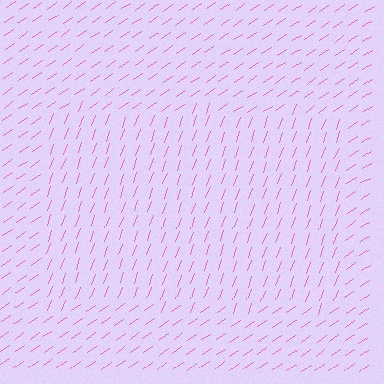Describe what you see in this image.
The image is filled with small pink line segments. A rectangle region in the image has lines oriented differently from the surrounding lines, creating a visible texture boundary.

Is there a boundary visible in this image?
Yes, there is a texture boundary formed by a change in line orientation.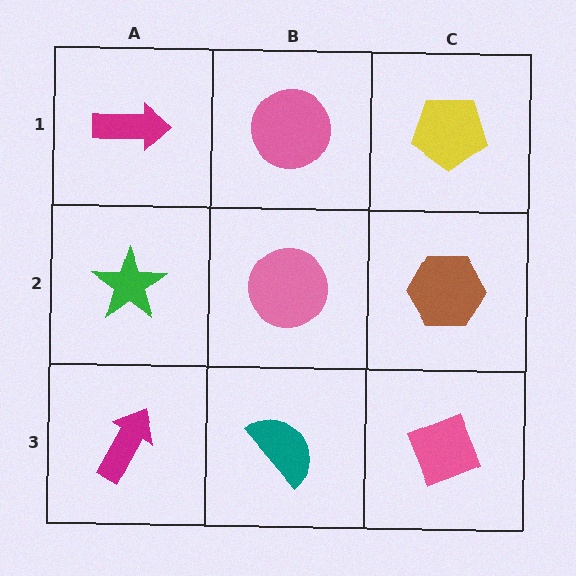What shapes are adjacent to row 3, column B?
A pink circle (row 2, column B), a magenta arrow (row 3, column A), a pink diamond (row 3, column C).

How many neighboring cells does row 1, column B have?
3.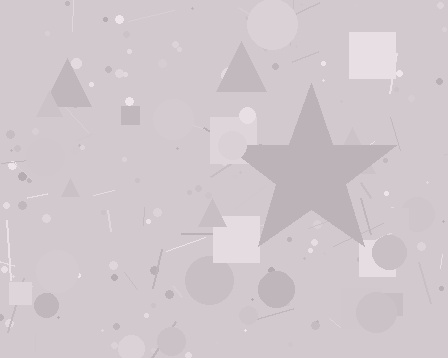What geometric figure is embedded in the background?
A star is embedded in the background.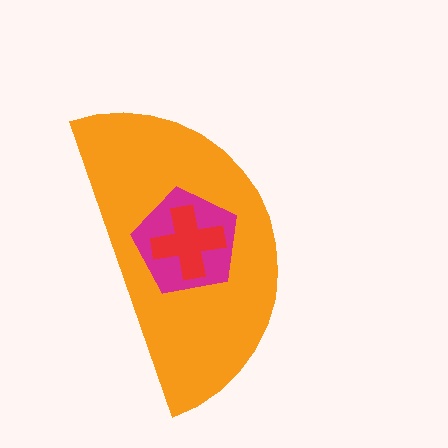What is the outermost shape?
The orange semicircle.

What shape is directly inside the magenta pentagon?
The red cross.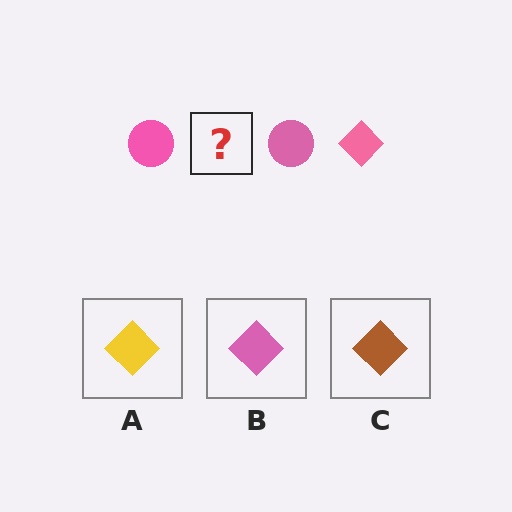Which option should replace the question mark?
Option B.